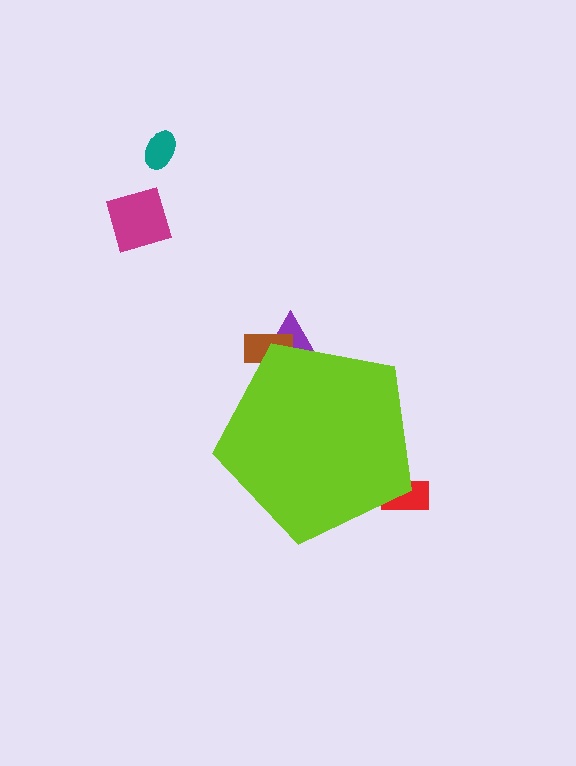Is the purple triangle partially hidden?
Yes, the purple triangle is partially hidden behind the lime pentagon.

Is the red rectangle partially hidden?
Yes, the red rectangle is partially hidden behind the lime pentagon.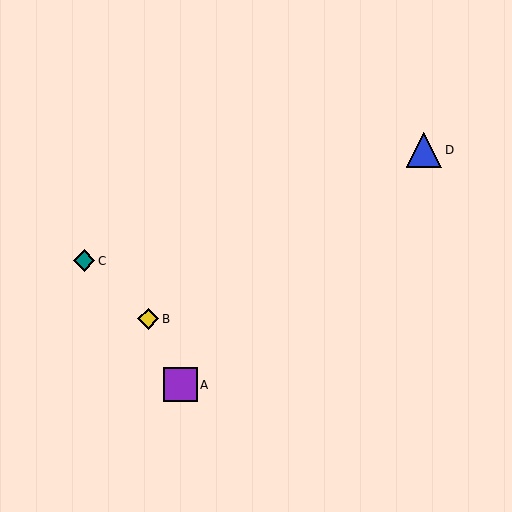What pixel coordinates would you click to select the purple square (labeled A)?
Click at (180, 385) to select the purple square A.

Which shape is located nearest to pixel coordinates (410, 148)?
The blue triangle (labeled D) at (424, 150) is nearest to that location.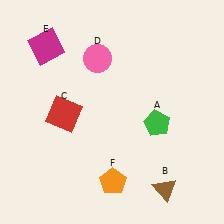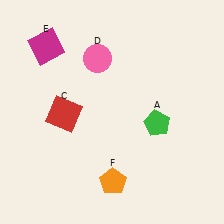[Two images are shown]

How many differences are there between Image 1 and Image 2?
There is 1 difference between the two images.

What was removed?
The brown triangle (B) was removed in Image 2.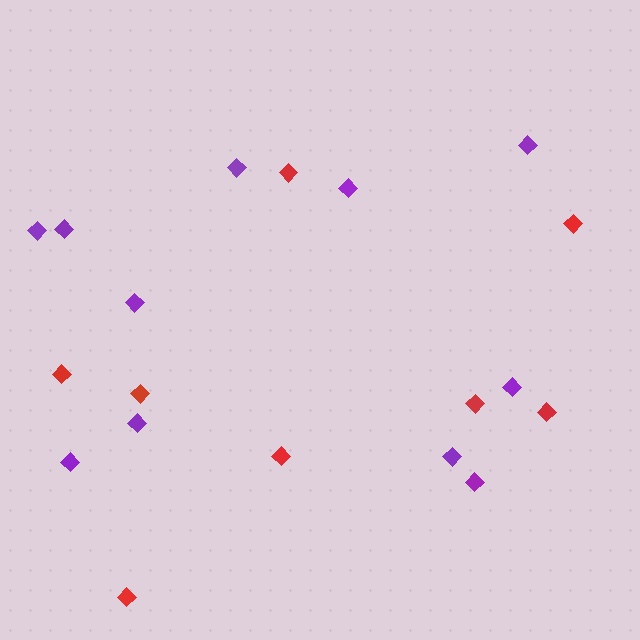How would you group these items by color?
There are 2 groups: one group of red diamonds (8) and one group of purple diamonds (11).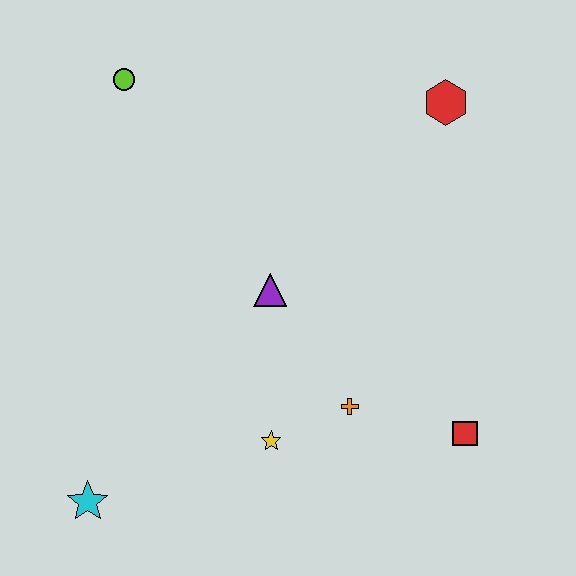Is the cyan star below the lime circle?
Yes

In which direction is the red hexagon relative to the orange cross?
The red hexagon is above the orange cross.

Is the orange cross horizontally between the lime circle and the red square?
Yes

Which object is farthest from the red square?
The lime circle is farthest from the red square.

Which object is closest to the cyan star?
The yellow star is closest to the cyan star.